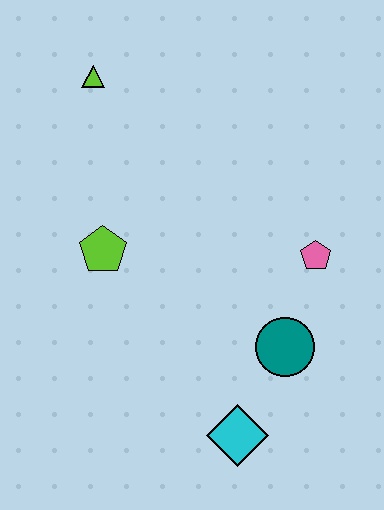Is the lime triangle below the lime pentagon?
No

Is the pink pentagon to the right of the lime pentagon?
Yes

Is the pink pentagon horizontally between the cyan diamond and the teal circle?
No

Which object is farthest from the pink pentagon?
The lime triangle is farthest from the pink pentagon.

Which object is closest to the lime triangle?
The lime pentagon is closest to the lime triangle.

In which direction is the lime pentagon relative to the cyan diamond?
The lime pentagon is above the cyan diamond.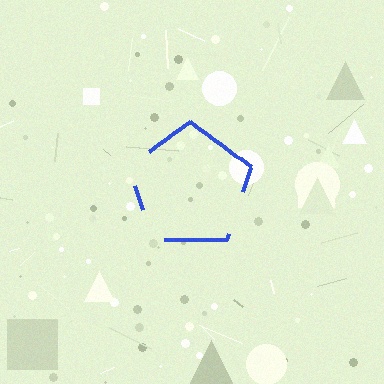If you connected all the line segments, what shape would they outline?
They would outline a pentagon.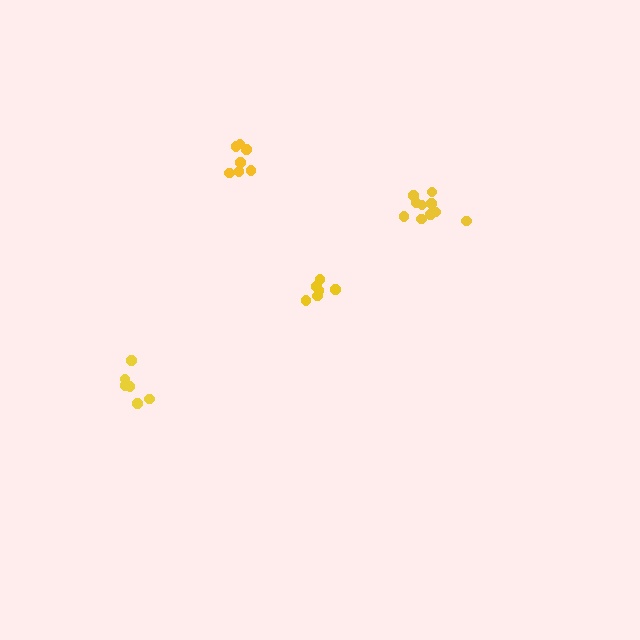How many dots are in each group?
Group 1: 6 dots, Group 2: 6 dots, Group 3: 10 dots, Group 4: 7 dots (29 total).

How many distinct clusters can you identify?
There are 4 distinct clusters.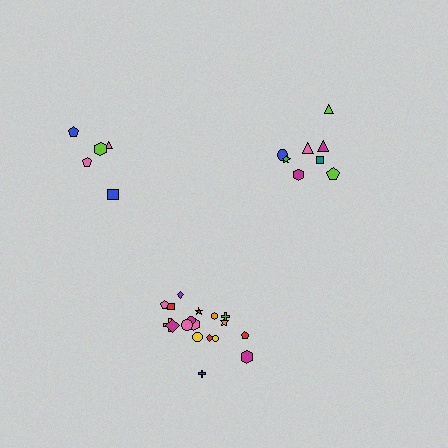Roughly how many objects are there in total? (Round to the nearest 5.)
Roughly 30 objects in total.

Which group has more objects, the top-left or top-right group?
The top-right group.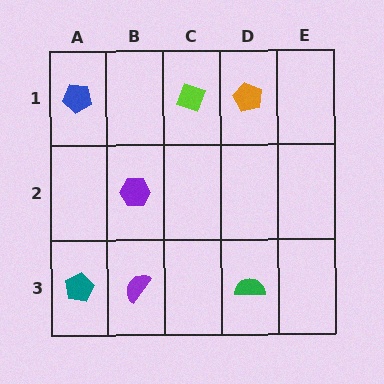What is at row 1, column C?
A lime diamond.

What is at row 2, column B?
A purple hexagon.